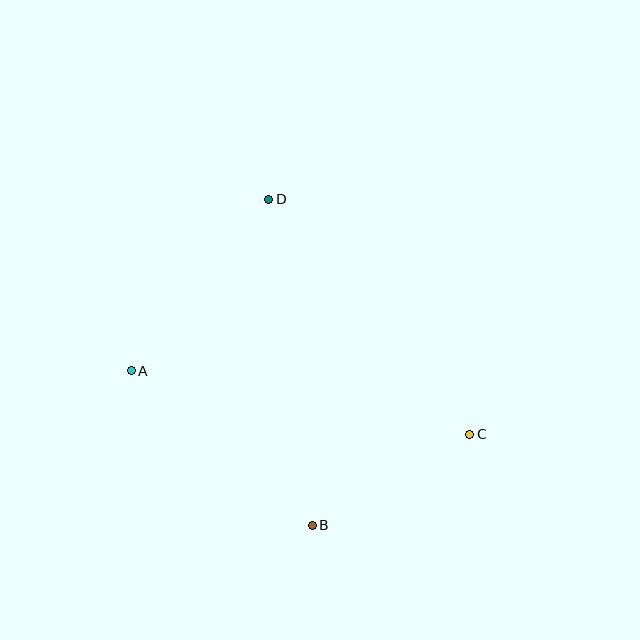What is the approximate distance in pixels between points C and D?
The distance between C and D is approximately 310 pixels.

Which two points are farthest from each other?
Points A and C are farthest from each other.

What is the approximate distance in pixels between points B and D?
The distance between B and D is approximately 329 pixels.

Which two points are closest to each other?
Points B and C are closest to each other.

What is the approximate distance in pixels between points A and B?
The distance between A and B is approximately 238 pixels.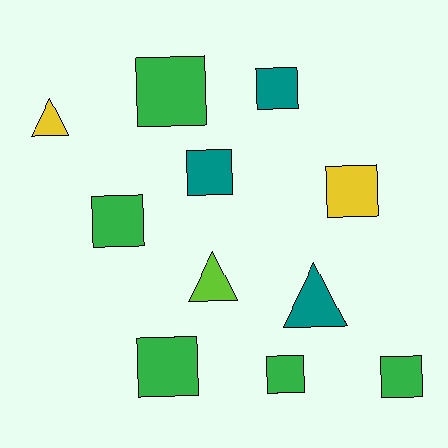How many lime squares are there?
There are no lime squares.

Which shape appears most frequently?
Square, with 8 objects.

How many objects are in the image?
There are 11 objects.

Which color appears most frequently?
Green, with 5 objects.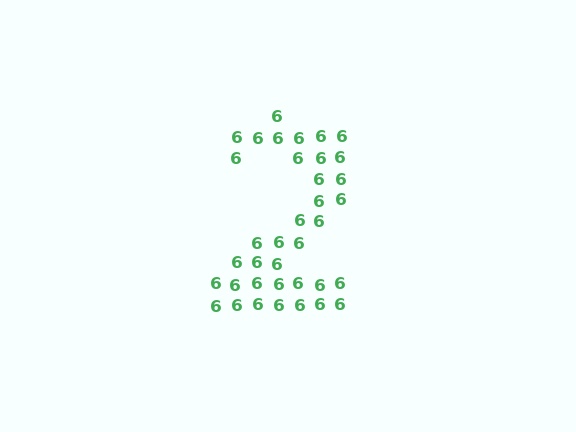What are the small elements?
The small elements are digit 6's.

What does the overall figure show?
The overall figure shows the digit 2.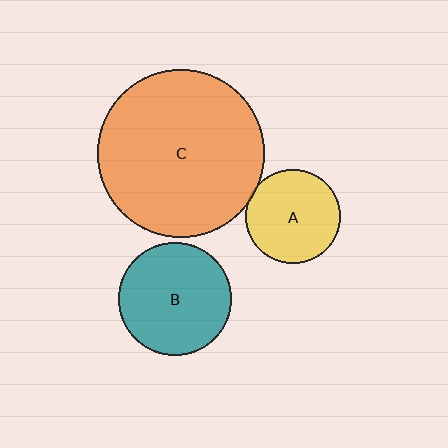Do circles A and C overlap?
Yes.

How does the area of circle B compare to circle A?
Approximately 1.4 times.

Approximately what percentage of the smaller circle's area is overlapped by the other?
Approximately 5%.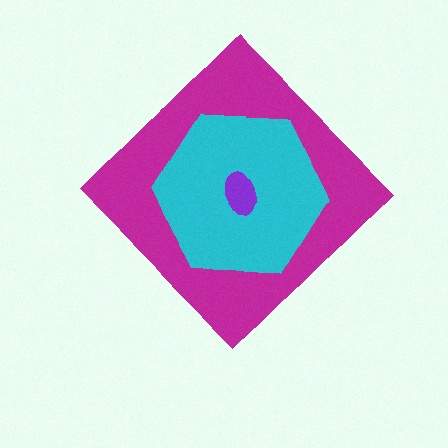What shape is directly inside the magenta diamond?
The cyan hexagon.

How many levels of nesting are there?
3.